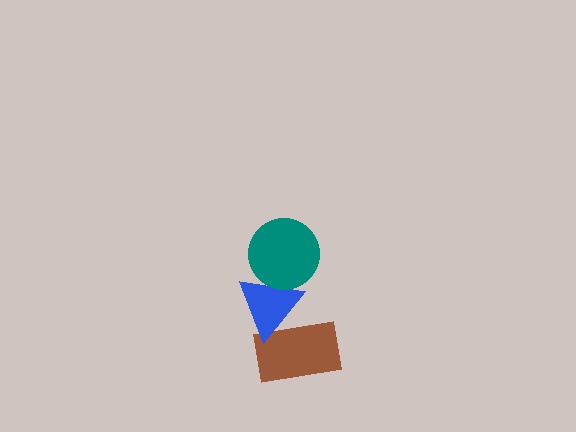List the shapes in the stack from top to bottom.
From top to bottom: the teal circle, the blue triangle, the brown rectangle.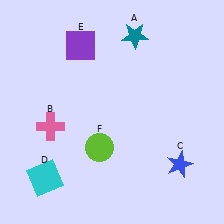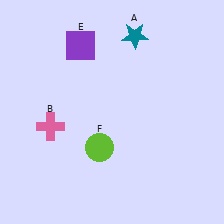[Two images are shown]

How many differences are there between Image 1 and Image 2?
There are 2 differences between the two images.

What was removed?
The blue star (C), the cyan square (D) were removed in Image 2.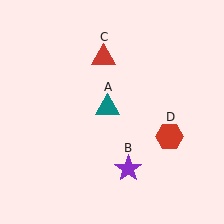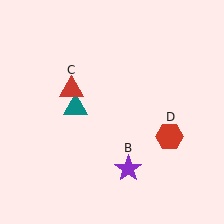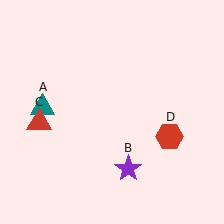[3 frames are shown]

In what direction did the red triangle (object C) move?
The red triangle (object C) moved down and to the left.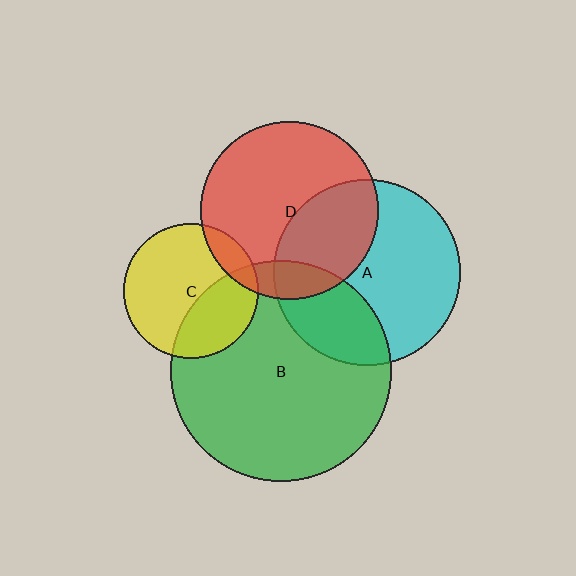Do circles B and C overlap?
Yes.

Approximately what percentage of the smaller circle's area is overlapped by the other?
Approximately 35%.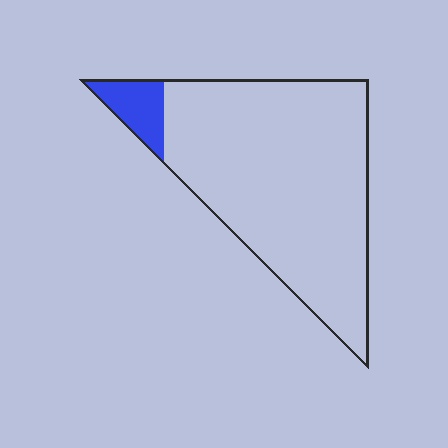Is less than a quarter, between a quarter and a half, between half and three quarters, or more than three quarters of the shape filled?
Less than a quarter.